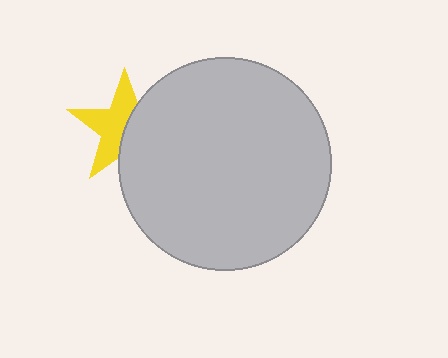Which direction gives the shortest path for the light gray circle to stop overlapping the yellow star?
Moving right gives the shortest separation.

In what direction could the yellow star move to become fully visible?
The yellow star could move left. That would shift it out from behind the light gray circle entirely.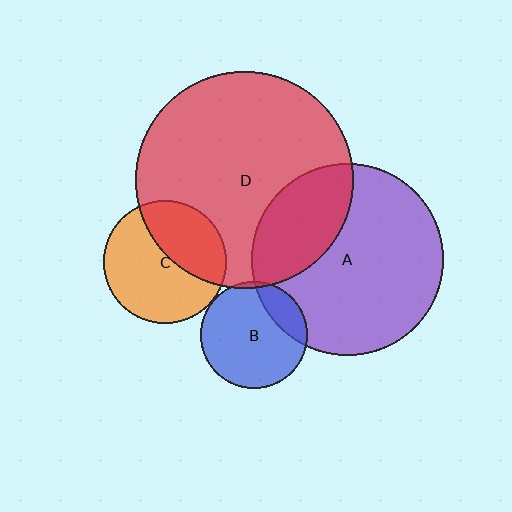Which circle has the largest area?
Circle D (red).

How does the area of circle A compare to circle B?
Approximately 3.2 times.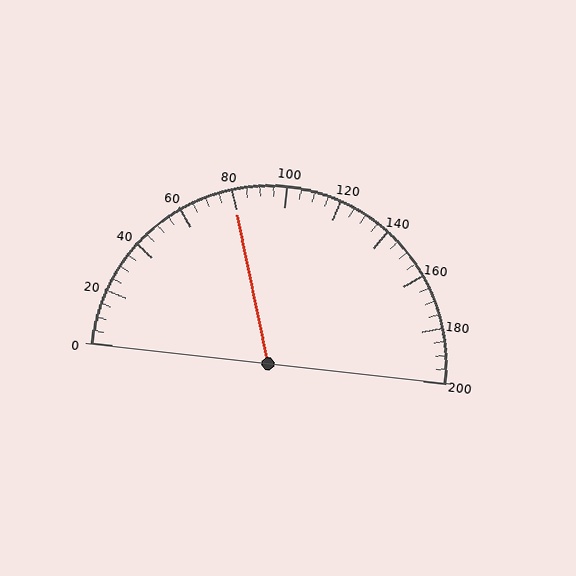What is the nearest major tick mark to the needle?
The nearest major tick mark is 80.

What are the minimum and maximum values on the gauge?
The gauge ranges from 0 to 200.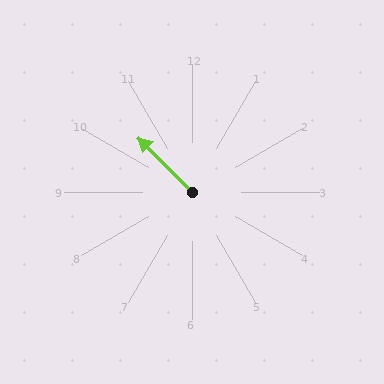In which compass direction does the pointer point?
Northwest.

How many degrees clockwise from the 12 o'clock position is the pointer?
Approximately 315 degrees.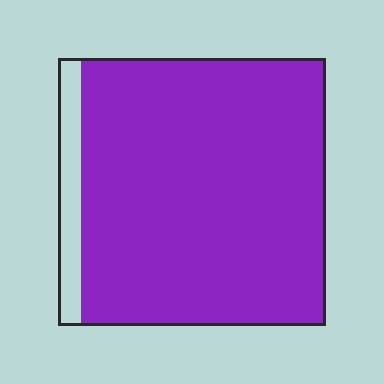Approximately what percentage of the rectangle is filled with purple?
Approximately 90%.